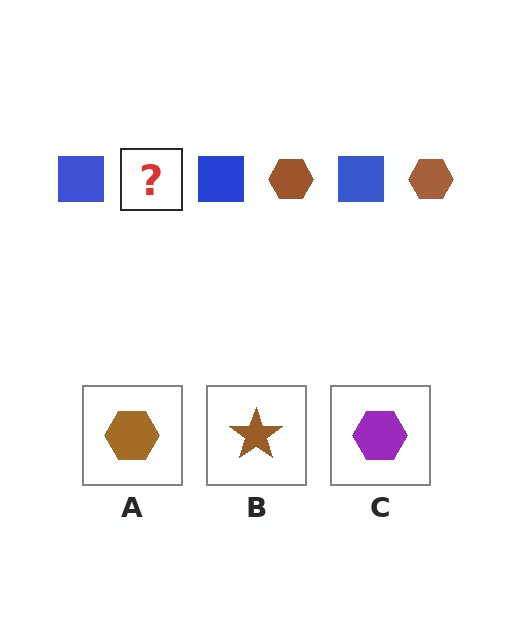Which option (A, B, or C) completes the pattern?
A.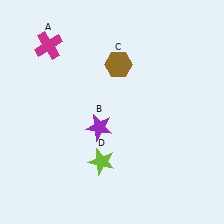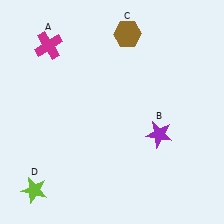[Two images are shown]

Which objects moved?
The objects that moved are: the purple star (B), the brown hexagon (C), the lime star (D).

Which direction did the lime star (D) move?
The lime star (D) moved left.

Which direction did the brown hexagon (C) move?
The brown hexagon (C) moved up.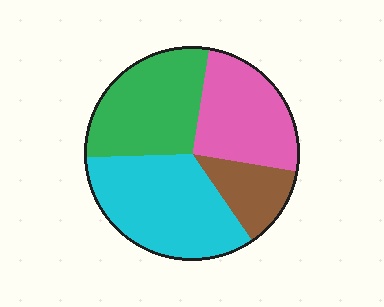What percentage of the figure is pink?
Pink takes up between a quarter and a half of the figure.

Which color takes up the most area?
Cyan, at roughly 35%.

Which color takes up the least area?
Brown, at roughly 15%.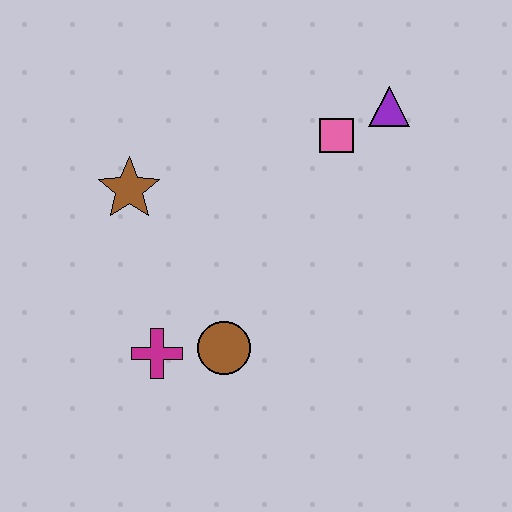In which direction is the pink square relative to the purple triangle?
The pink square is to the left of the purple triangle.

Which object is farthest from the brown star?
The purple triangle is farthest from the brown star.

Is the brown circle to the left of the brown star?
No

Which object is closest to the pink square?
The purple triangle is closest to the pink square.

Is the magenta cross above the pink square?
No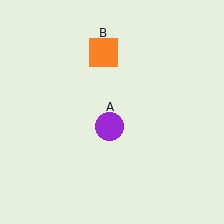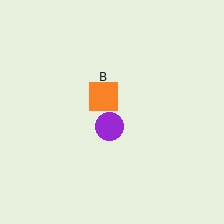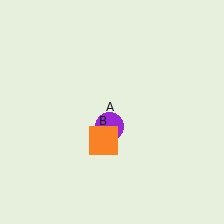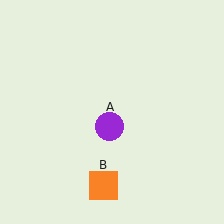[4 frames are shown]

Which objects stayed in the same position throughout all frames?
Purple circle (object A) remained stationary.